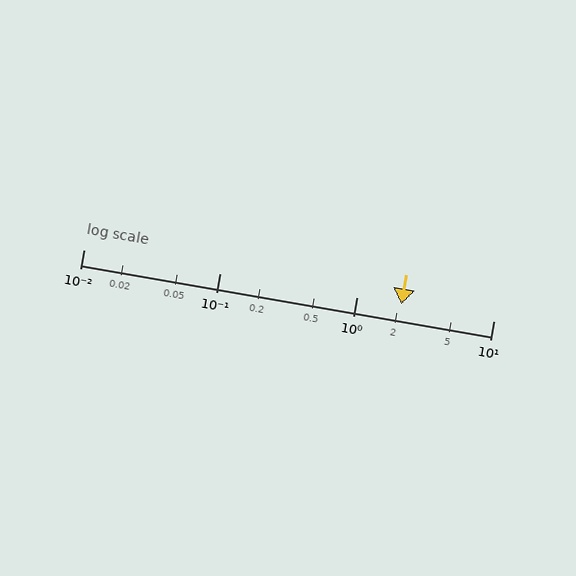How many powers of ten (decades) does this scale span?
The scale spans 3 decades, from 0.01 to 10.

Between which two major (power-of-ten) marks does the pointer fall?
The pointer is between 1 and 10.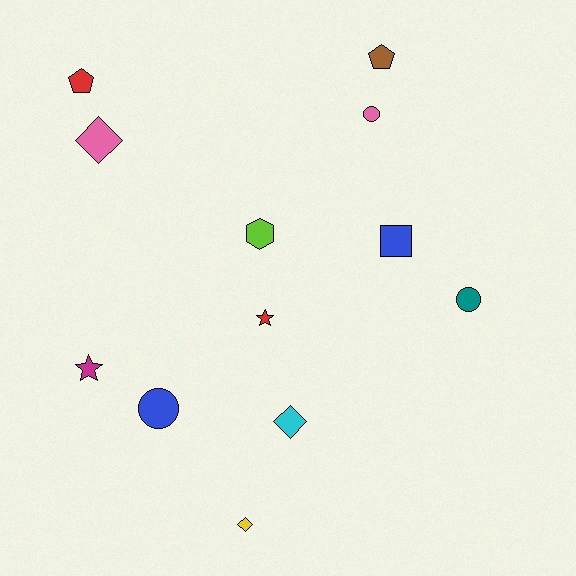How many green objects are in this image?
There are no green objects.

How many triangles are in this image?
There are no triangles.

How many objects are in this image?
There are 12 objects.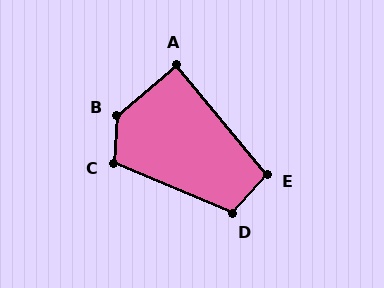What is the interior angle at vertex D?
Approximately 108 degrees (obtuse).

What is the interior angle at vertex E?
Approximately 100 degrees (obtuse).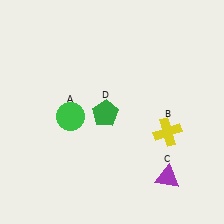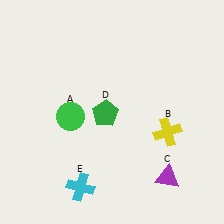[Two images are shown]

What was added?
A cyan cross (E) was added in Image 2.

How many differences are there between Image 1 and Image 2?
There is 1 difference between the two images.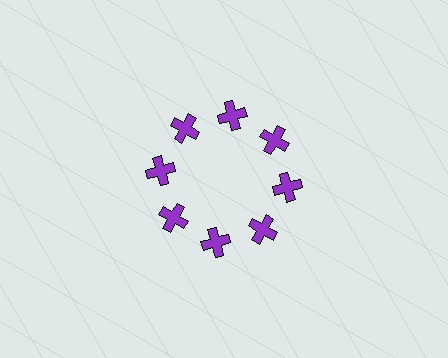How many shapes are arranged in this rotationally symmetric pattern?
There are 8 shapes, arranged in 8 groups of 1.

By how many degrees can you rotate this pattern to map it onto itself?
The pattern maps onto itself every 45 degrees of rotation.